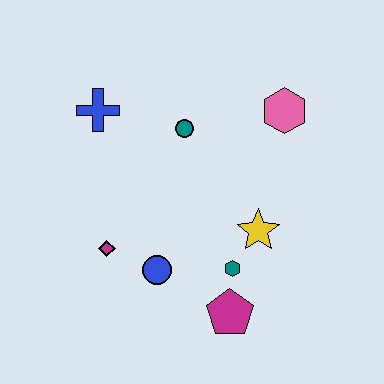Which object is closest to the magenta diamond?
The blue circle is closest to the magenta diamond.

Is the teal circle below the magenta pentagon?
No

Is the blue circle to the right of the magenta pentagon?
No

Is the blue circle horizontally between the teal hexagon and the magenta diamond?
Yes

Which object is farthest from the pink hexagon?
The magenta diamond is farthest from the pink hexagon.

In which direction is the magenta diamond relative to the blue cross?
The magenta diamond is below the blue cross.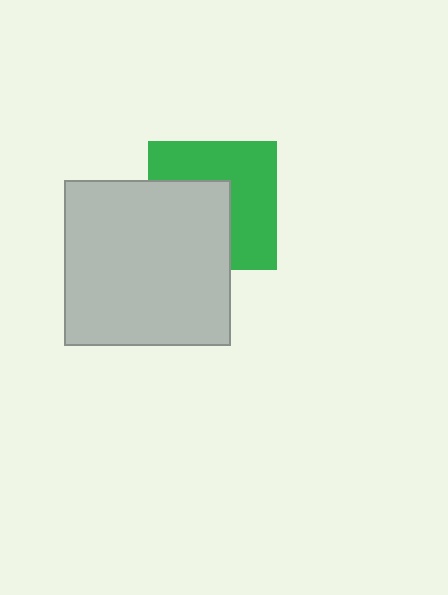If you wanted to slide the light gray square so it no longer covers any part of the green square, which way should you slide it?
Slide it toward the lower-left — that is the most direct way to separate the two shapes.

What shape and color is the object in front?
The object in front is a light gray square.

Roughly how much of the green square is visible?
About half of it is visible (roughly 55%).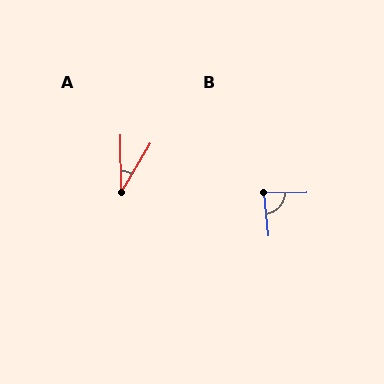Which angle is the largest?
B, at approximately 84 degrees.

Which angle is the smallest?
A, at approximately 32 degrees.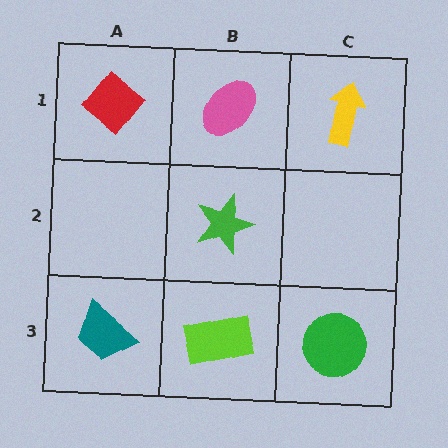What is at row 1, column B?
A pink ellipse.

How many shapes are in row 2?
1 shape.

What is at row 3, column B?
A lime rectangle.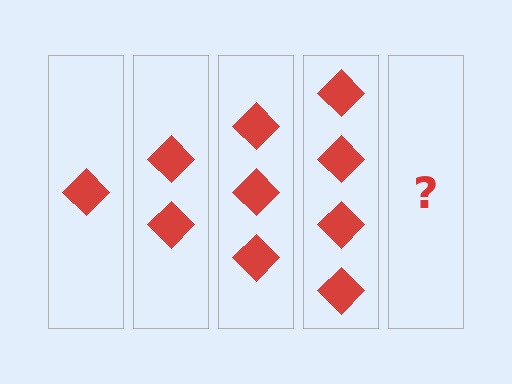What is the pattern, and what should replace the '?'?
The pattern is that each step adds one more diamond. The '?' should be 5 diamonds.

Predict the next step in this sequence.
The next step is 5 diamonds.